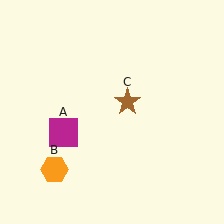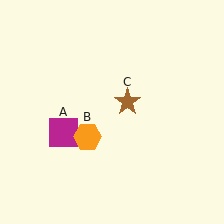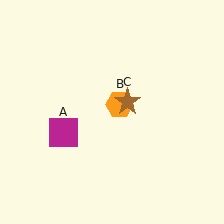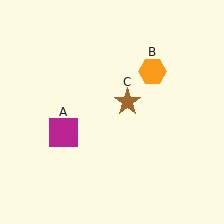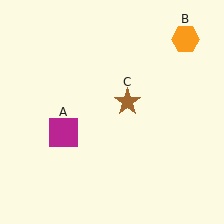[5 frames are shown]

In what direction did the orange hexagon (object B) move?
The orange hexagon (object B) moved up and to the right.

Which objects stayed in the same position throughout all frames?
Magenta square (object A) and brown star (object C) remained stationary.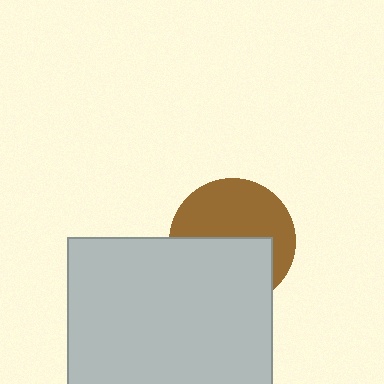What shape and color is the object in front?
The object in front is a light gray rectangle.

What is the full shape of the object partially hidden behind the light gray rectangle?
The partially hidden object is a brown circle.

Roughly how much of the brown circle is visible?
About half of it is visible (roughly 53%).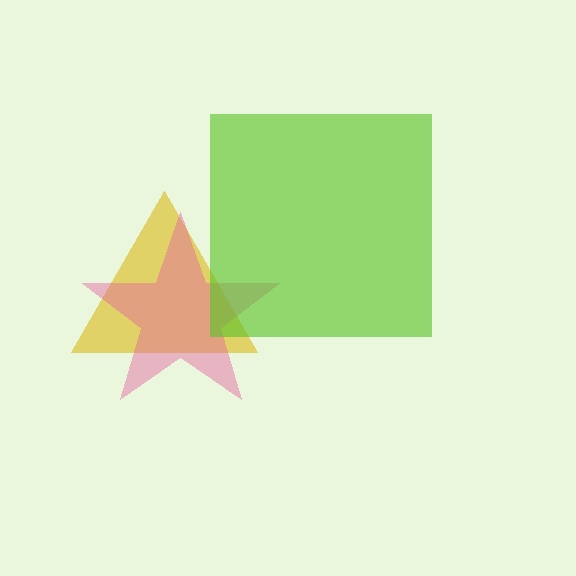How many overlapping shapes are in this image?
There are 3 overlapping shapes in the image.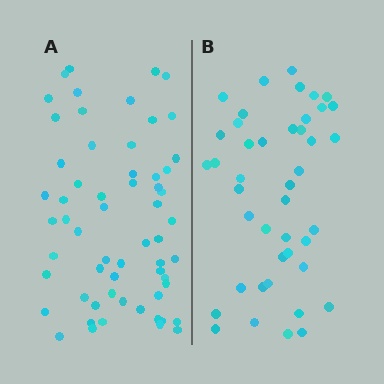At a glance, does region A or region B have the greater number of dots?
Region A (the left region) has more dots.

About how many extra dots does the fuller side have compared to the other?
Region A has approximately 15 more dots than region B.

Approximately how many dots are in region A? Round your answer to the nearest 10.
About 60 dots.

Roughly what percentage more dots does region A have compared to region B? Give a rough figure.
About 40% more.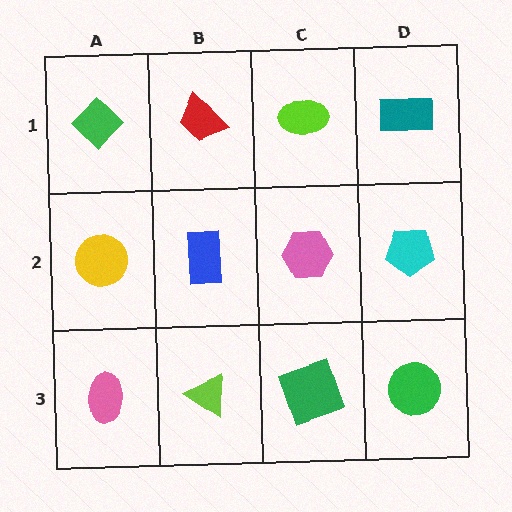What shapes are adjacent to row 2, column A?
A green diamond (row 1, column A), a pink ellipse (row 3, column A), a blue rectangle (row 2, column B).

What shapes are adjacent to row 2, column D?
A teal rectangle (row 1, column D), a green circle (row 3, column D), a pink hexagon (row 2, column C).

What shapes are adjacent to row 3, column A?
A yellow circle (row 2, column A), a lime triangle (row 3, column B).